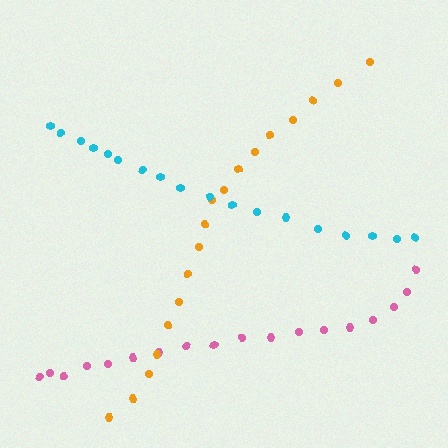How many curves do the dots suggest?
There are 3 distinct paths.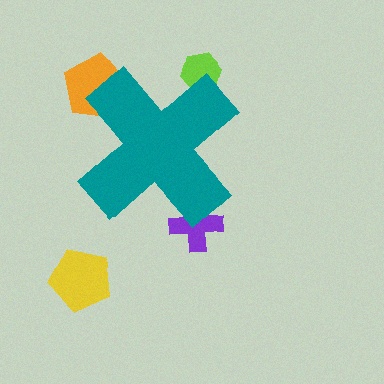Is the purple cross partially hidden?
Yes, the purple cross is partially hidden behind the teal cross.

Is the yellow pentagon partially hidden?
No, the yellow pentagon is fully visible.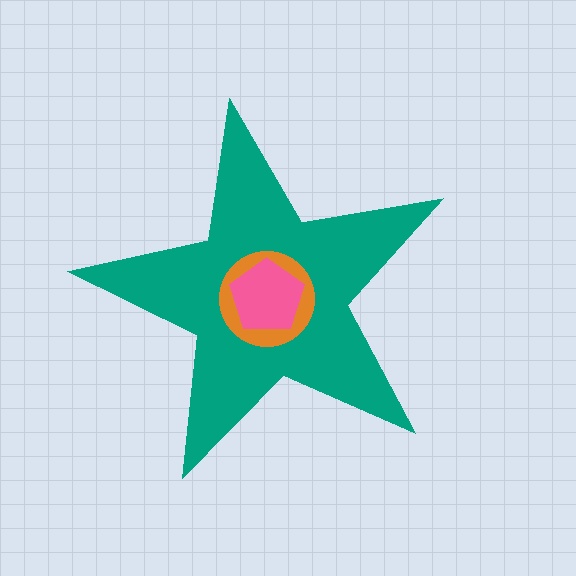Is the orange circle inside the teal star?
Yes.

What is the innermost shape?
The pink pentagon.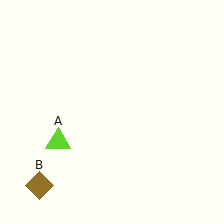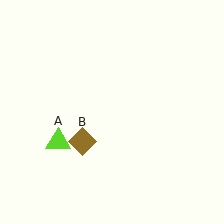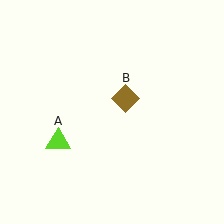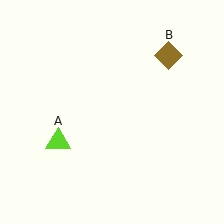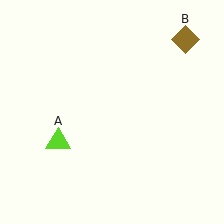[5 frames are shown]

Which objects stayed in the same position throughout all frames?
Lime triangle (object A) remained stationary.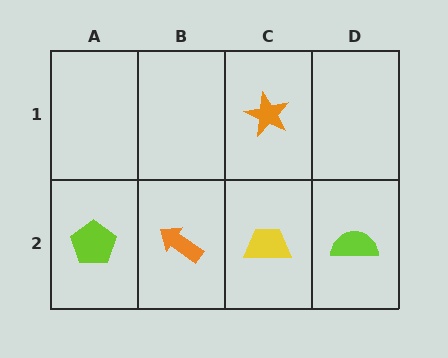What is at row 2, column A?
A lime pentagon.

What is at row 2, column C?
A yellow trapezoid.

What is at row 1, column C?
An orange star.